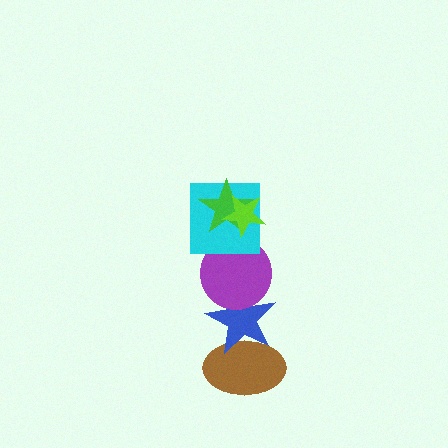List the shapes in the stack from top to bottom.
From top to bottom: the lime star, the green star, the cyan square, the purple circle, the blue star, the brown ellipse.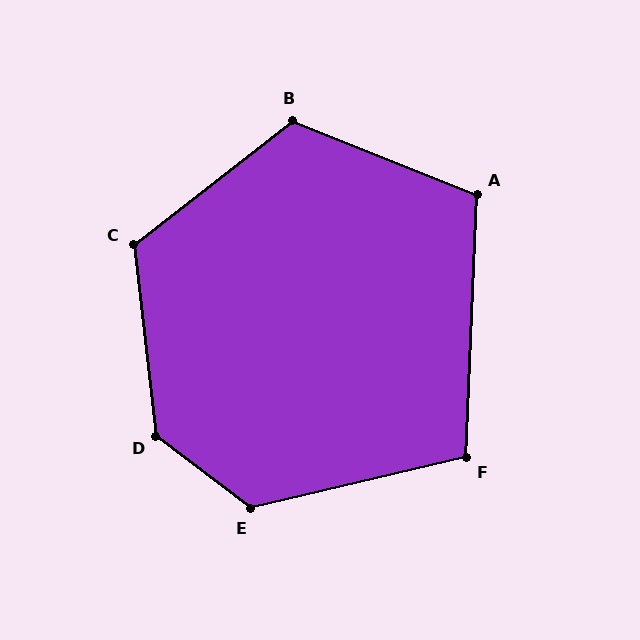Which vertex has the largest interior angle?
D, at approximately 134 degrees.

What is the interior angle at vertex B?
Approximately 120 degrees (obtuse).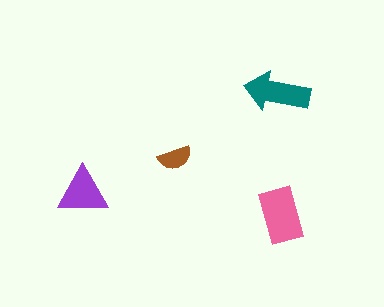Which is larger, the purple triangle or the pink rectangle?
The pink rectangle.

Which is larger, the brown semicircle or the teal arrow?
The teal arrow.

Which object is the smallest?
The brown semicircle.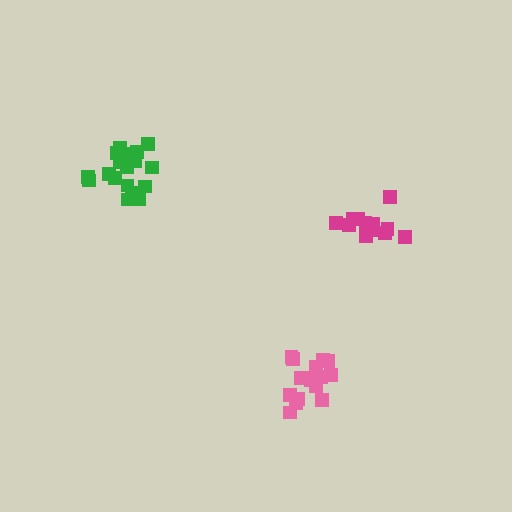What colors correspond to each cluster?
The clusters are colored: green, magenta, pink.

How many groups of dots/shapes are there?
There are 3 groups.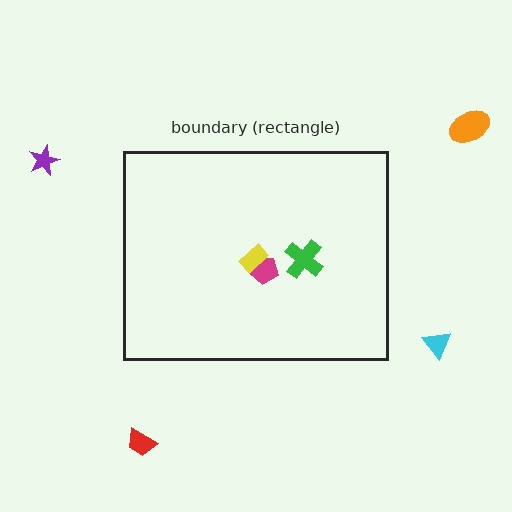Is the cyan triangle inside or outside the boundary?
Outside.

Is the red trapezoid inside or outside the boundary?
Outside.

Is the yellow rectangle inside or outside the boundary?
Inside.